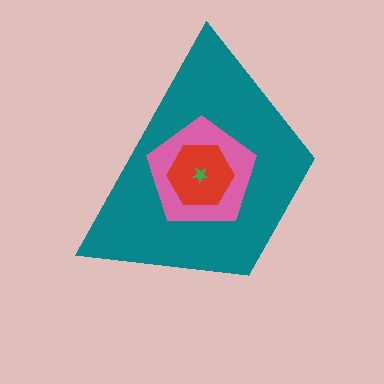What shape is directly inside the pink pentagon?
The red hexagon.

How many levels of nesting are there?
4.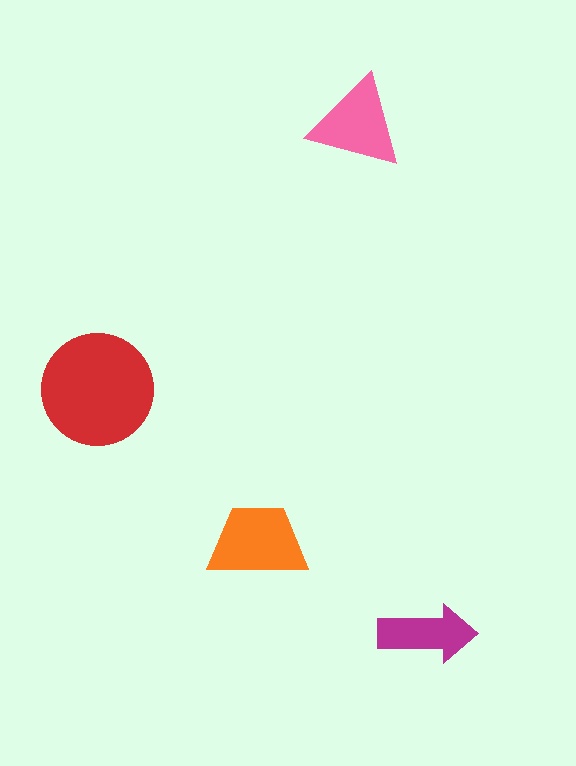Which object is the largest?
The red circle.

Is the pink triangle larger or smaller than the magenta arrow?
Larger.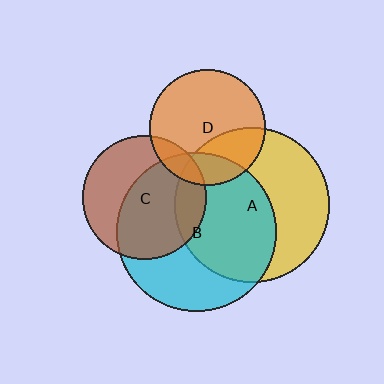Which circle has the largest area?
Circle B (cyan).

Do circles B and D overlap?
Yes.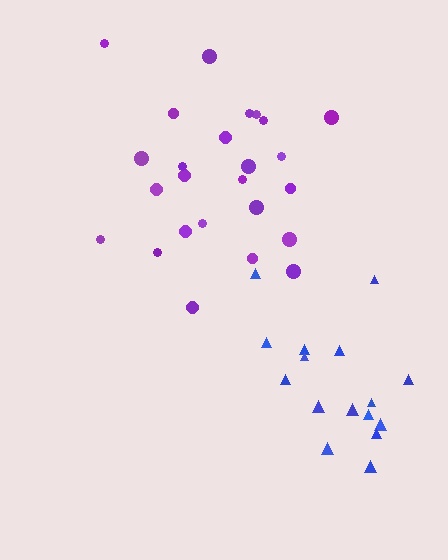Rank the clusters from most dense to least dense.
purple, blue.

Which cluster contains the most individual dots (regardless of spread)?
Purple (26).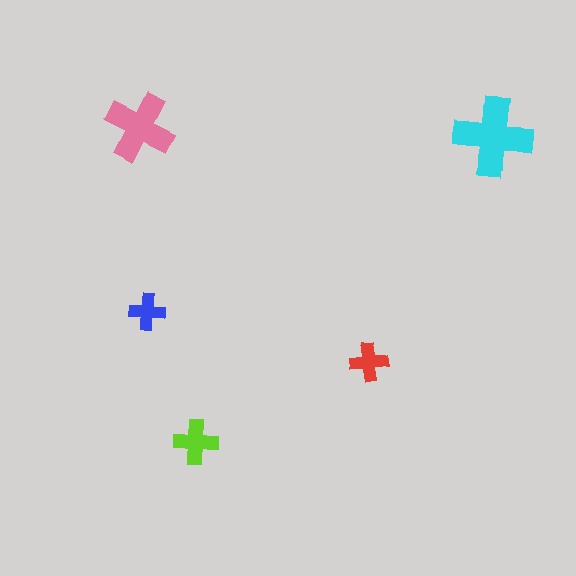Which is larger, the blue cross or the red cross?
The red one.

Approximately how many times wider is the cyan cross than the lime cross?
About 2 times wider.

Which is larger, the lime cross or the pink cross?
The pink one.